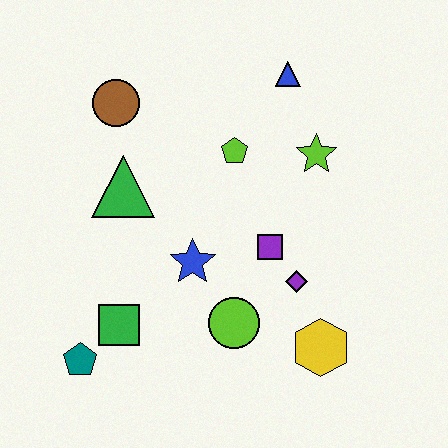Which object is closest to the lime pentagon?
The lime star is closest to the lime pentagon.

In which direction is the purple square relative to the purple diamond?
The purple square is above the purple diamond.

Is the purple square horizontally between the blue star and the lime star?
Yes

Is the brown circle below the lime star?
No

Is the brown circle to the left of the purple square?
Yes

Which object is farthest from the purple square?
The teal pentagon is farthest from the purple square.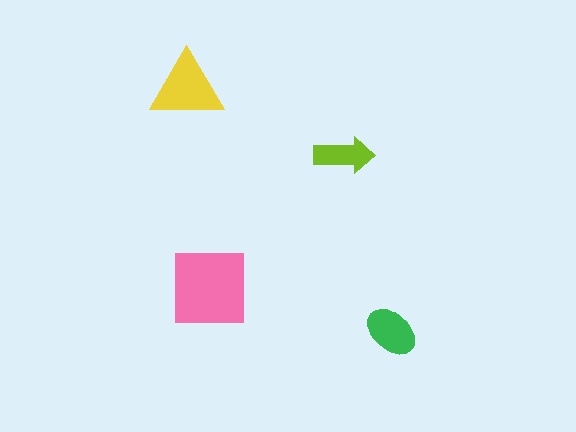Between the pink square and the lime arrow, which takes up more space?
The pink square.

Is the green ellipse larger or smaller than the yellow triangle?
Smaller.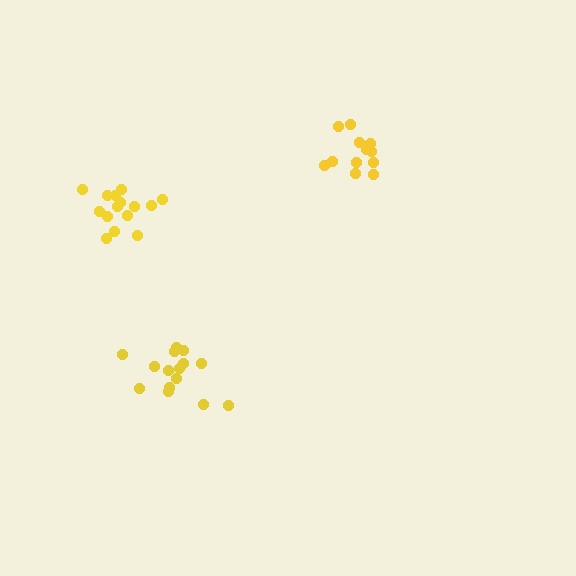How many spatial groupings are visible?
There are 3 spatial groupings.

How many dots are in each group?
Group 1: 15 dots, Group 2: 15 dots, Group 3: 12 dots (42 total).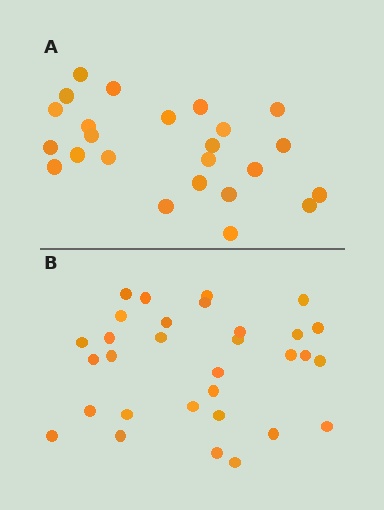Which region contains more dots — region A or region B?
Region B (the bottom region) has more dots.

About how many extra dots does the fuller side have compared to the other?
Region B has roughly 8 or so more dots than region A.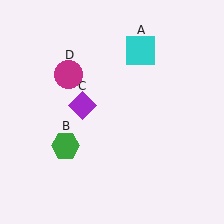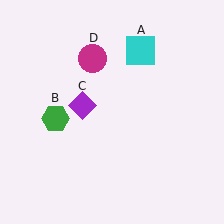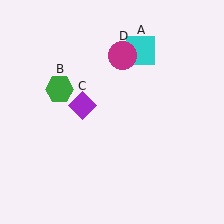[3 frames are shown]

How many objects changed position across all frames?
2 objects changed position: green hexagon (object B), magenta circle (object D).